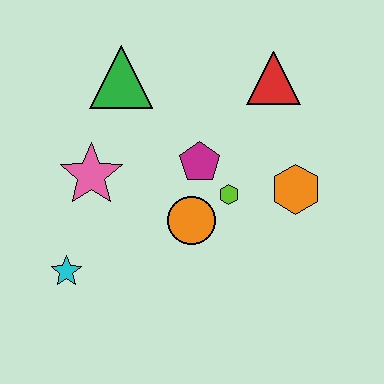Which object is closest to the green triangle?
The pink star is closest to the green triangle.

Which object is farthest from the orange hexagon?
The cyan star is farthest from the orange hexagon.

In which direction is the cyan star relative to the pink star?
The cyan star is below the pink star.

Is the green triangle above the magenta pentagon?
Yes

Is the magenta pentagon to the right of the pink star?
Yes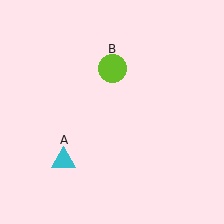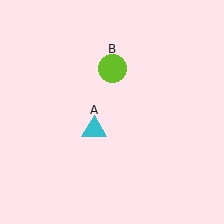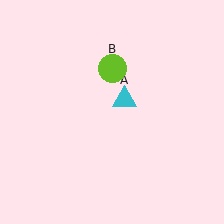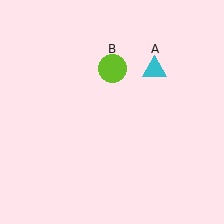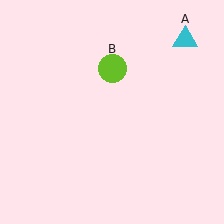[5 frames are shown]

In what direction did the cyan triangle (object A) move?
The cyan triangle (object A) moved up and to the right.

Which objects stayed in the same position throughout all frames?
Lime circle (object B) remained stationary.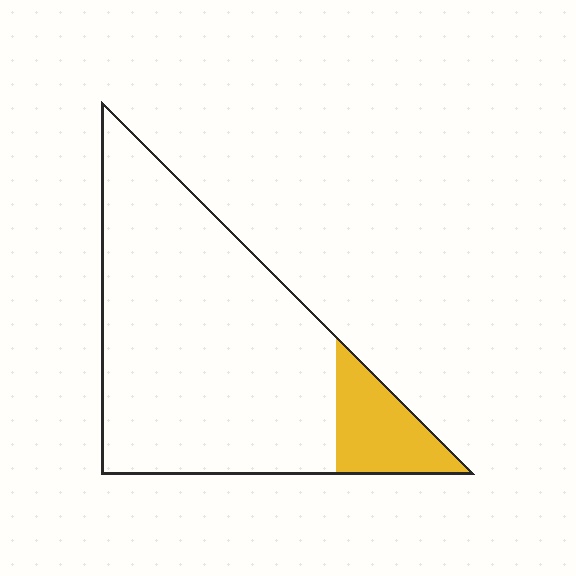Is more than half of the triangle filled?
No.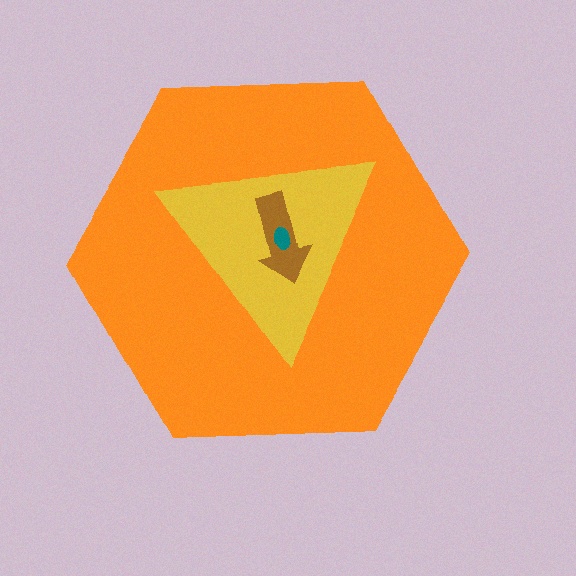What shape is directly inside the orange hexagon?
The yellow triangle.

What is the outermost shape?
The orange hexagon.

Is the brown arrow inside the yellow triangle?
Yes.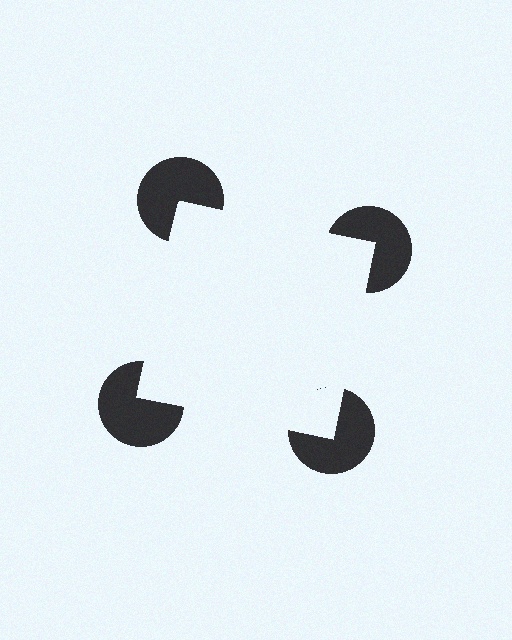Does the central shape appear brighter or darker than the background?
It typically appears slightly brighter than the background, even though no actual brightness change is drawn.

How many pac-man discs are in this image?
There are 4 — one at each vertex of the illusory square.